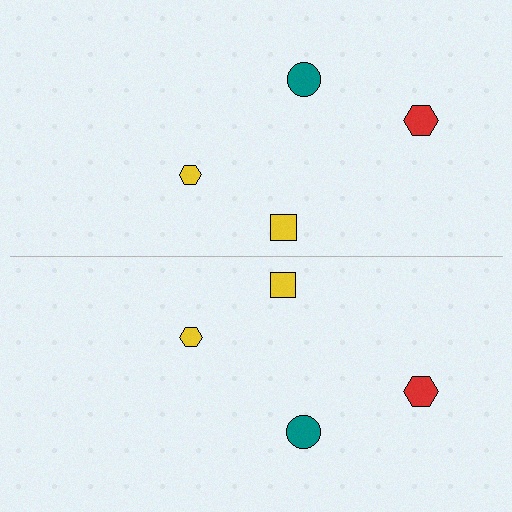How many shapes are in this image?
There are 8 shapes in this image.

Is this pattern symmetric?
Yes, this pattern has bilateral (reflection) symmetry.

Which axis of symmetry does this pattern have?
The pattern has a horizontal axis of symmetry running through the center of the image.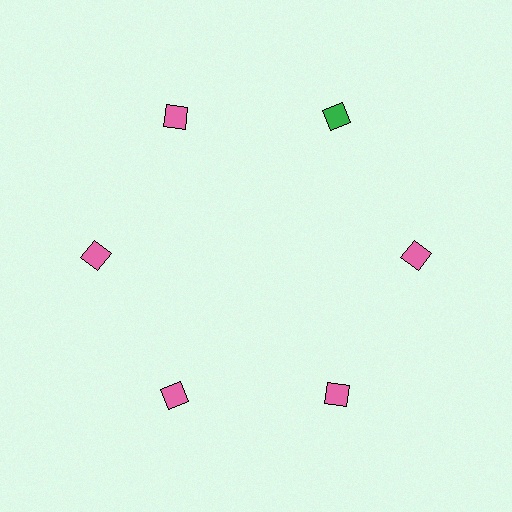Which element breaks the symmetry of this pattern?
The green diamond at roughly the 1 o'clock position breaks the symmetry. All other shapes are pink diamonds.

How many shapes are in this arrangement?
There are 6 shapes arranged in a ring pattern.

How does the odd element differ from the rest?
It has a different color: green instead of pink.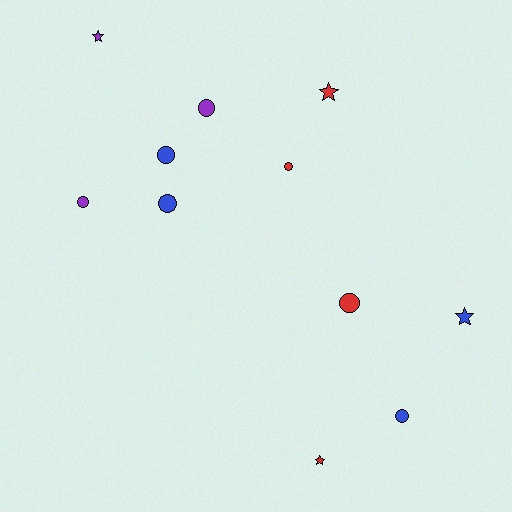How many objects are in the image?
There are 11 objects.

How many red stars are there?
There are 2 red stars.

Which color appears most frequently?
Blue, with 4 objects.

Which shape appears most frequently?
Circle, with 7 objects.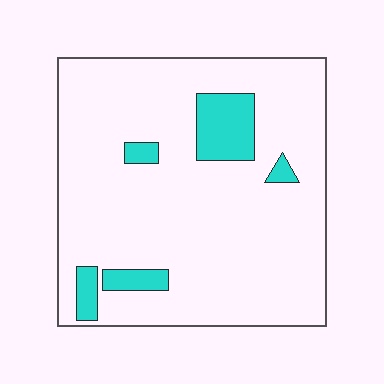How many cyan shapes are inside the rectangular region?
5.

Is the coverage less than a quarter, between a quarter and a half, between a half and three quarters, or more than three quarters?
Less than a quarter.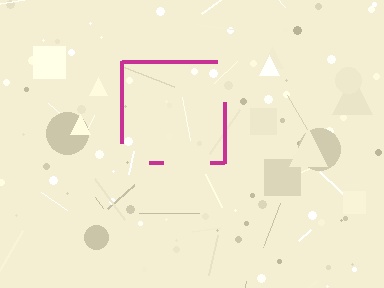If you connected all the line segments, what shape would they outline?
They would outline a square.